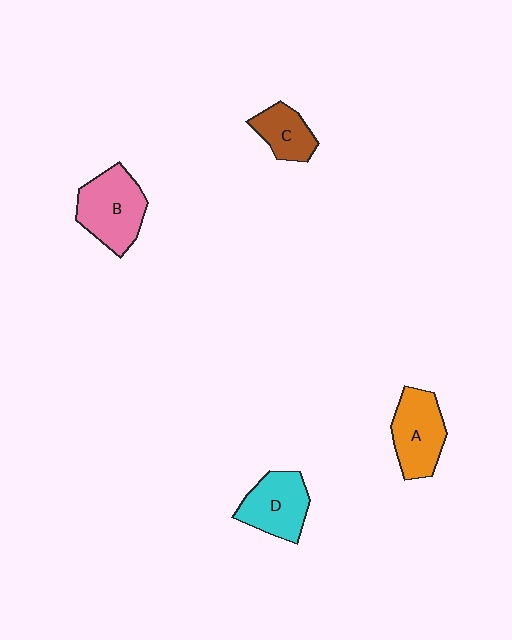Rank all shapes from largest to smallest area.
From largest to smallest: B (pink), A (orange), D (cyan), C (brown).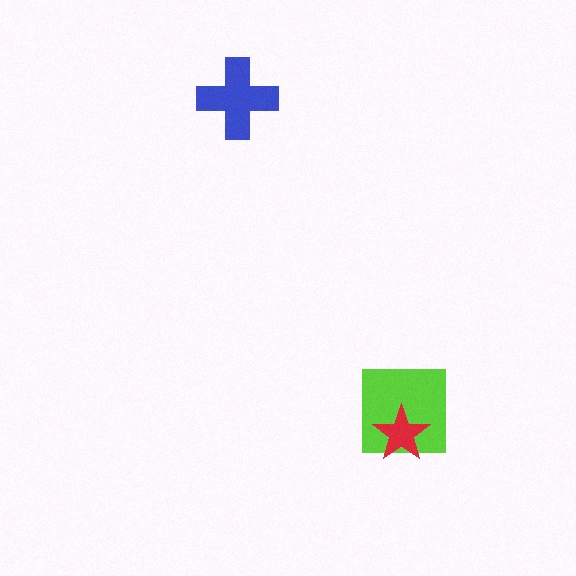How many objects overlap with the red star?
1 object overlaps with the red star.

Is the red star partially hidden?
No, no other shape covers it.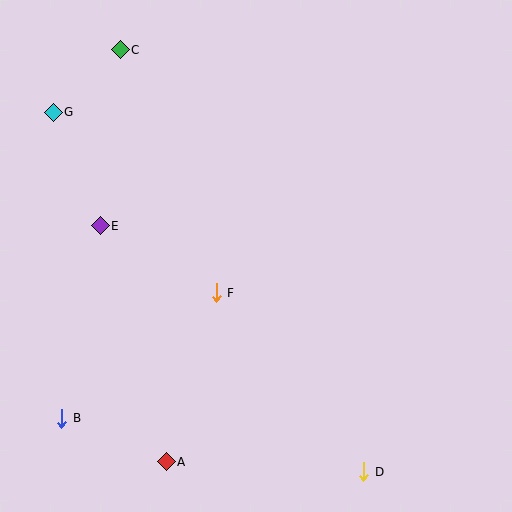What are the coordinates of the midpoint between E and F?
The midpoint between E and F is at (158, 259).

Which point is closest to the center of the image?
Point F at (216, 293) is closest to the center.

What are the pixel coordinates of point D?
Point D is at (364, 472).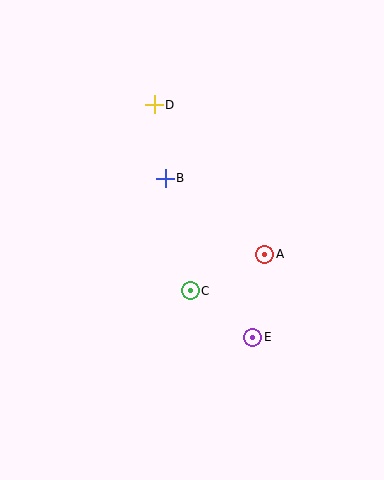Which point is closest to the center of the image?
Point C at (190, 291) is closest to the center.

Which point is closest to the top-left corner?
Point D is closest to the top-left corner.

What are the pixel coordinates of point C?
Point C is at (190, 291).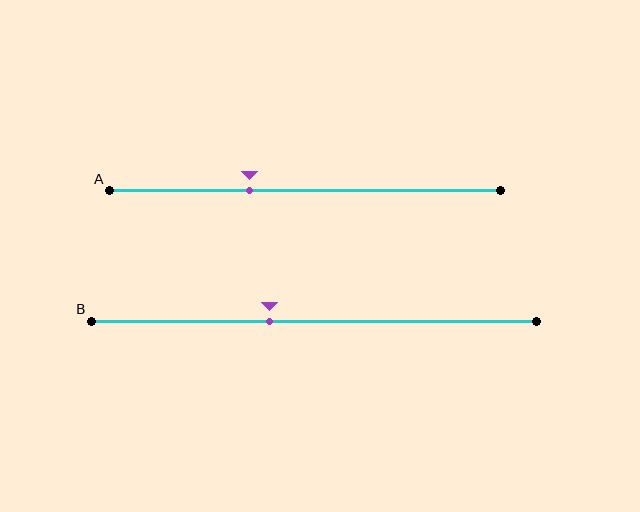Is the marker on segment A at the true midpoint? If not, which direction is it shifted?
No, the marker on segment A is shifted to the left by about 14% of the segment length.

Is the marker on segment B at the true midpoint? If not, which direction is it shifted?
No, the marker on segment B is shifted to the left by about 10% of the segment length.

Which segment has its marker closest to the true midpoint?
Segment B has its marker closest to the true midpoint.